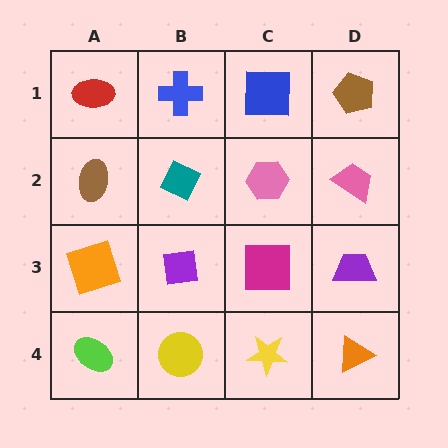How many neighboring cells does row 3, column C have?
4.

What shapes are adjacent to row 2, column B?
A blue cross (row 1, column B), a purple square (row 3, column B), a brown ellipse (row 2, column A), a pink hexagon (row 2, column C).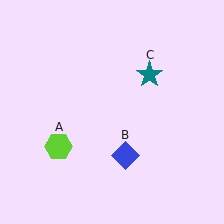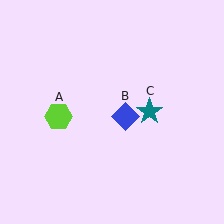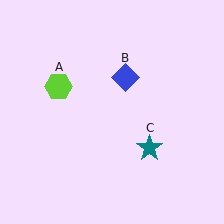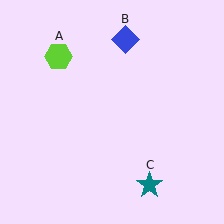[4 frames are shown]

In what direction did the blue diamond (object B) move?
The blue diamond (object B) moved up.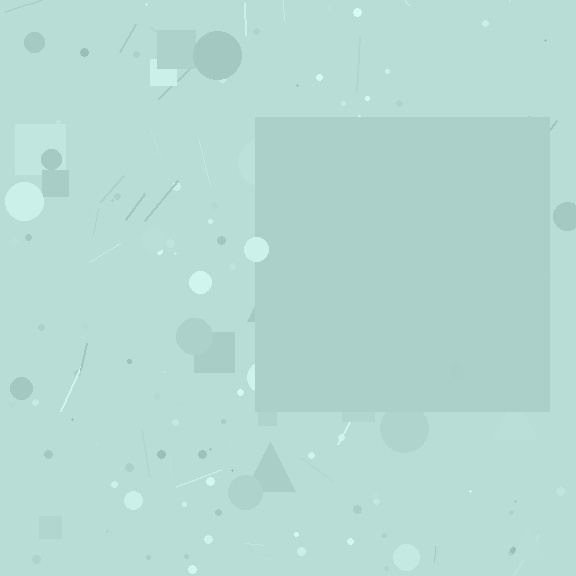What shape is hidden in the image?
A square is hidden in the image.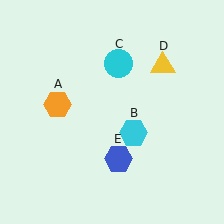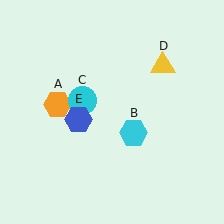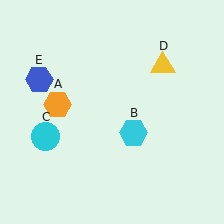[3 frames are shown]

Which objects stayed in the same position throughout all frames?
Orange hexagon (object A) and cyan hexagon (object B) and yellow triangle (object D) remained stationary.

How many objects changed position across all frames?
2 objects changed position: cyan circle (object C), blue hexagon (object E).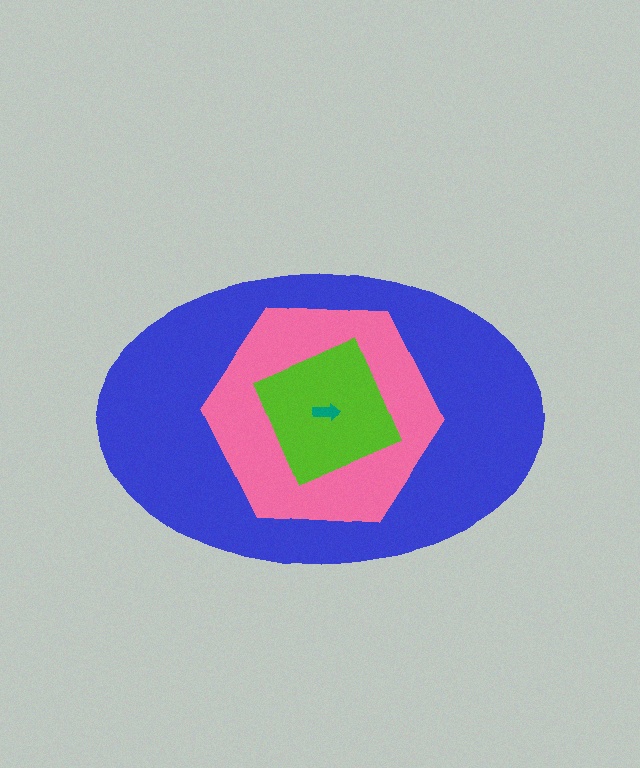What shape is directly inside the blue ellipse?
The pink hexagon.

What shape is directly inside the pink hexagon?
The lime square.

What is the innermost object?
The teal arrow.